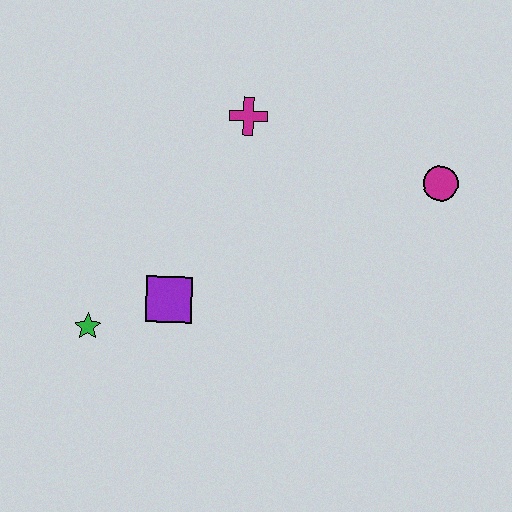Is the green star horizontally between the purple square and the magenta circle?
No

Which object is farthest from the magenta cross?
The green star is farthest from the magenta cross.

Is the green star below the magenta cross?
Yes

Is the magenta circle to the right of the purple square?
Yes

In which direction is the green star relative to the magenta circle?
The green star is to the left of the magenta circle.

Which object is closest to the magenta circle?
The magenta cross is closest to the magenta circle.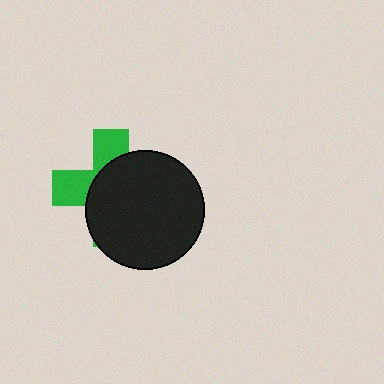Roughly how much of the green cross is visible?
A small part of it is visible (roughly 36%).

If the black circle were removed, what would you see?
You would see the complete green cross.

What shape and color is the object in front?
The object in front is a black circle.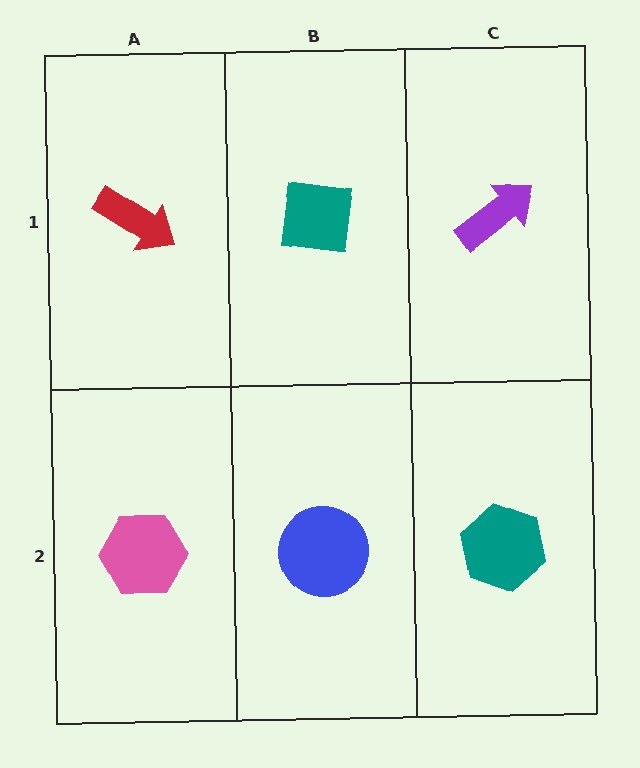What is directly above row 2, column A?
A red arrow.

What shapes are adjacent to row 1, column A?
A pink hexagon (row 2, column A), a teal square (row 1, column B).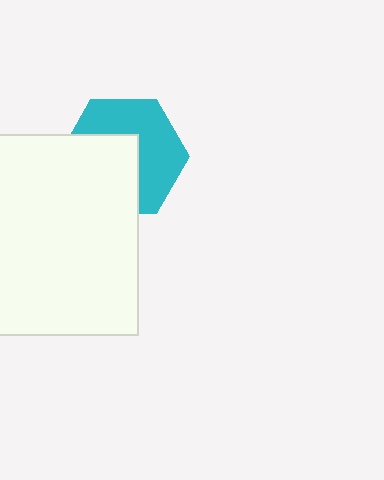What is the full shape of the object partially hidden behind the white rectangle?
The partially hidden object is a cyan hexagon.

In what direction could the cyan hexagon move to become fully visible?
The cyan hexagon could move toward the upper-right. That would shift it out from behind the white rectangle entirely.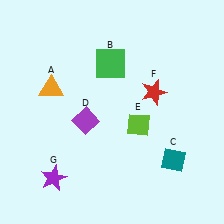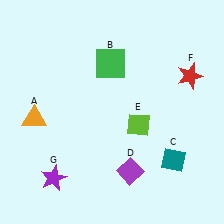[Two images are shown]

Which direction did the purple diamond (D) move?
The purple diamond (D) moved down.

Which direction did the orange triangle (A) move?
The orange triangle (A) moved down.